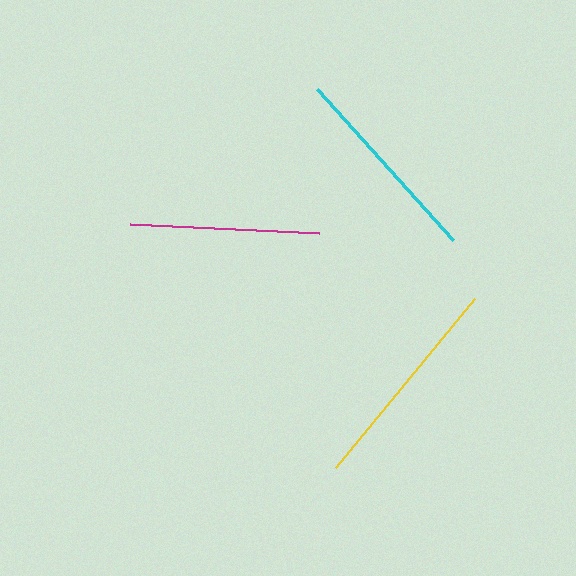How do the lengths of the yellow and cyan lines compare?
The yellow and cyan lines are approximately the same length.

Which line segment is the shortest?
The magenta line is the shortest at approximately 189 pixels.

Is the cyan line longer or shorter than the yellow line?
The yellow line is longer than the cyan line.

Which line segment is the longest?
The yellow line is the longest at approximately 219 pixels.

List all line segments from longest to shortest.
From longest to shortest: yellow, cyan, magenta.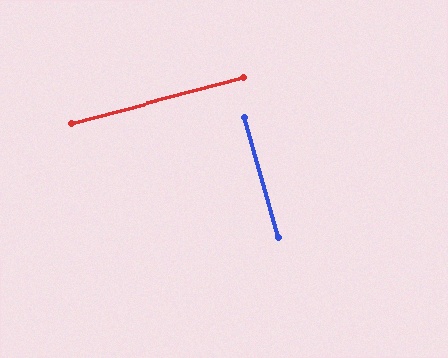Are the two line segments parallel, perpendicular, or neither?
Perpendicular — they meet at approximately 89°.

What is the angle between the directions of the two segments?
Approximately 89 degrees.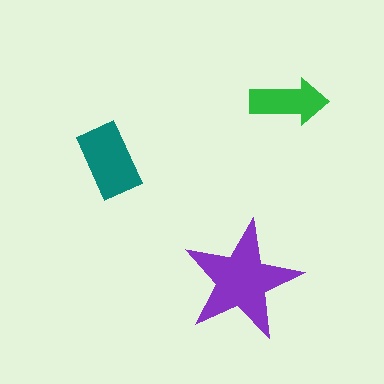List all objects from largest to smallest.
The purple star, the teal rectangle, the green arrow.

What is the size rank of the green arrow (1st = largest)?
3rd.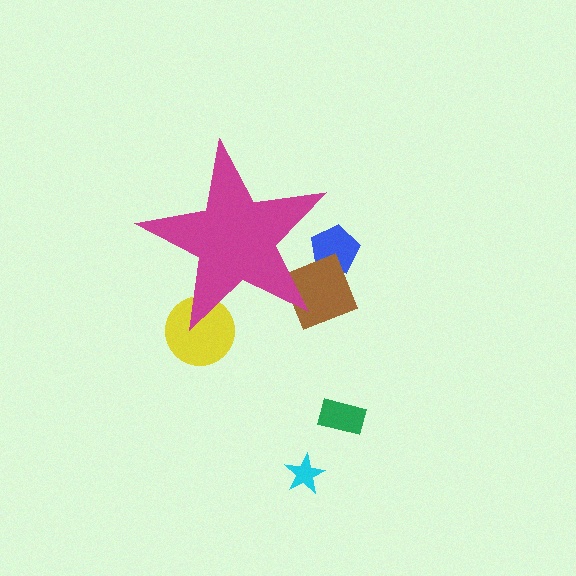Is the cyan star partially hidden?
No, the cyan star is fully visible.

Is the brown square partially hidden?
Yes, the brown square is partially hidden behind the magenta star.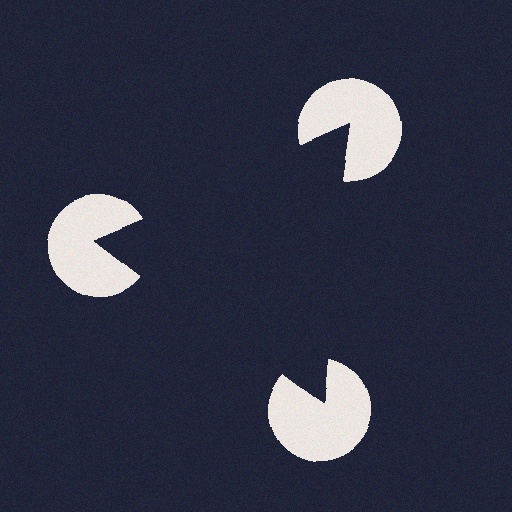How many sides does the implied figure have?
3 sides.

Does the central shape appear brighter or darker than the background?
It typically appears slightly darker than the background, even though no actual brightness change is drawn.